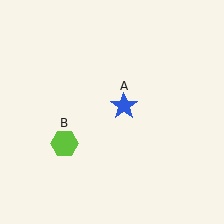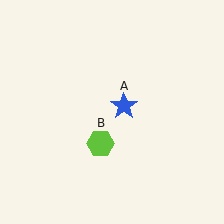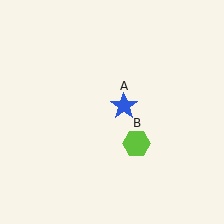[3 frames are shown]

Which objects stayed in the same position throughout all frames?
Blue star (object A) remained stationary.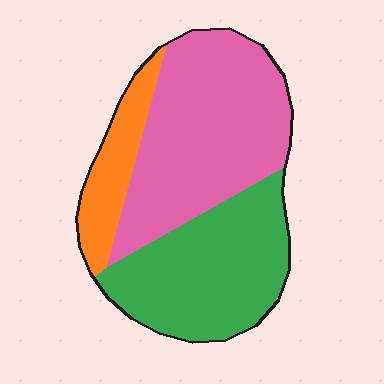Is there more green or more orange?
Green.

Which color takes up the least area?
Orange, at roughly 15%.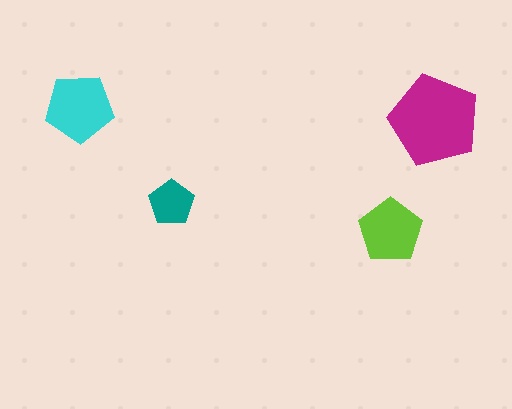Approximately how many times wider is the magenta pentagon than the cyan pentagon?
About 1.5 times wider.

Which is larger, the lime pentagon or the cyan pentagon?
The cyan one.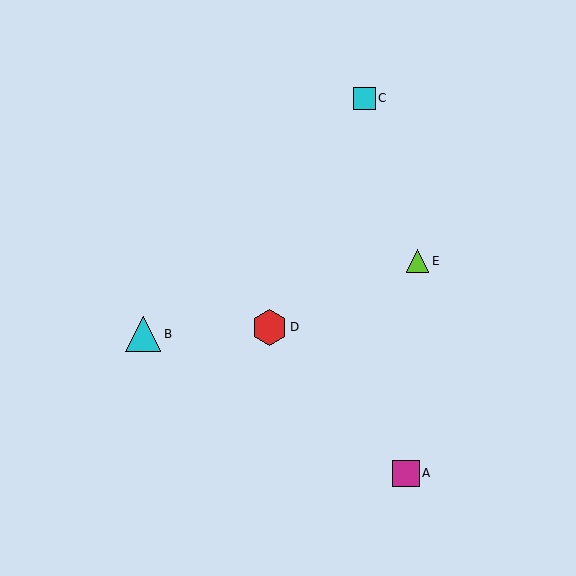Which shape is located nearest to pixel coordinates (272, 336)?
The red hexagon (labeled D) at (269, 327) is nearest to that location.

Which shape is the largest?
The red hexagon (labeled D) is the largest.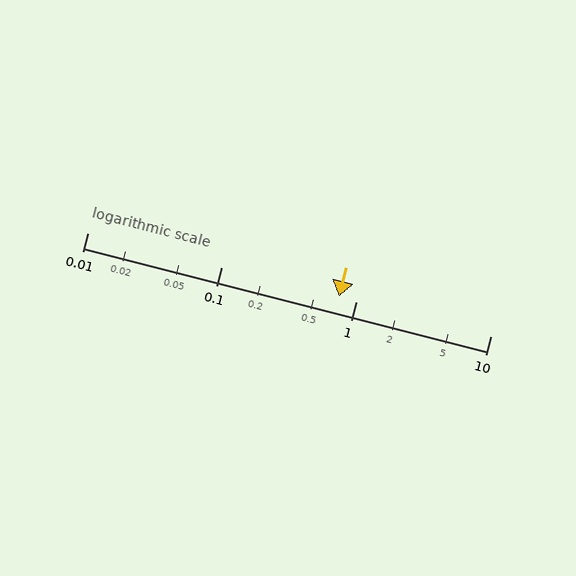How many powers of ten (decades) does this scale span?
The scale spans 3 decades, from 0.01 to 10.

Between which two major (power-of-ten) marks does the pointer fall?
The pointer is between 0.1 and 1.